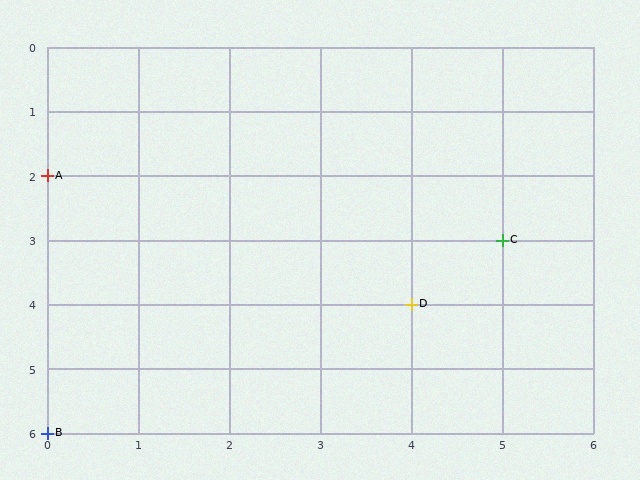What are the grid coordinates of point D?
Point D is at grid coordinates (4, 4).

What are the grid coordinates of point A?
Point A is at grid coordinates (0, 2).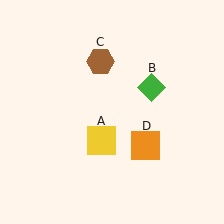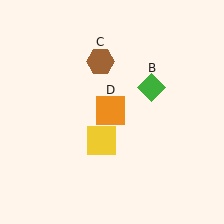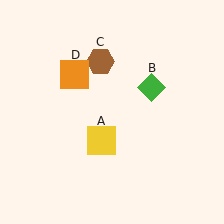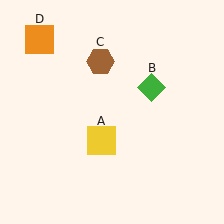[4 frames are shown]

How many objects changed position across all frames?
1 object changed position: orange square (object D).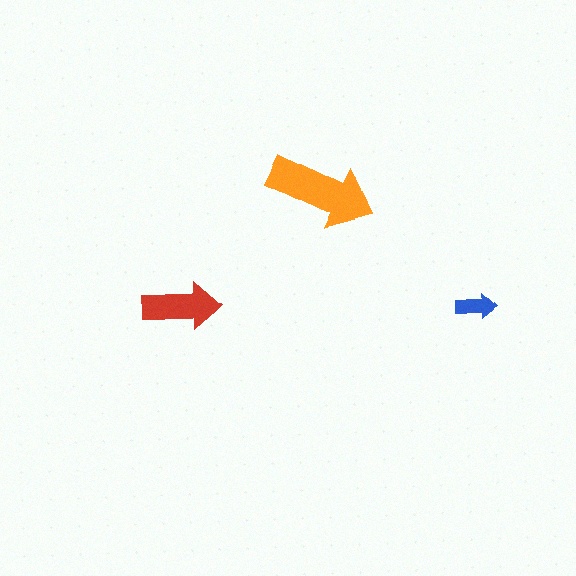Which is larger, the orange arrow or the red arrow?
The orange one.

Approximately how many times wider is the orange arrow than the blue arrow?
About 2.5 times wider.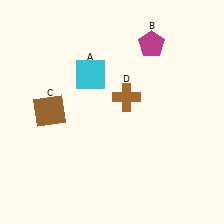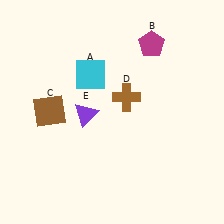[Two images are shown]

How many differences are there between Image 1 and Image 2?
There is 1 difference between the two images.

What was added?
A purple triangle (E) was added in Image 2.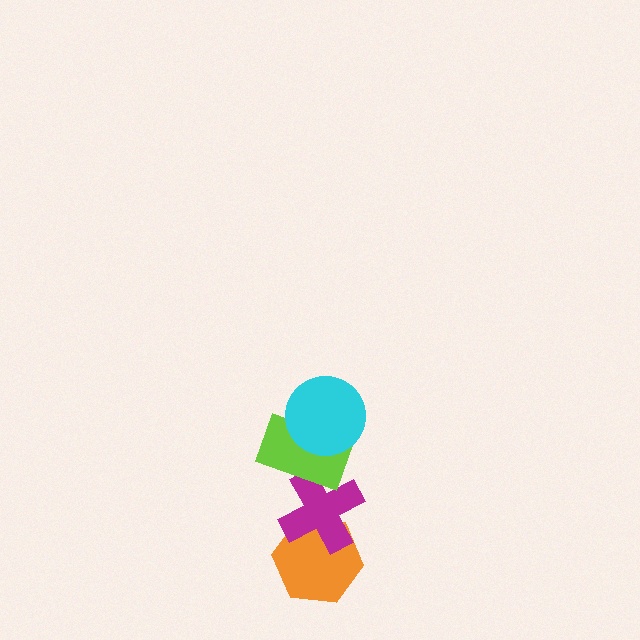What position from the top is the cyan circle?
The cyan circle is 1st from the top.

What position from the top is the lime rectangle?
The lime rectangle is 2nd from the top.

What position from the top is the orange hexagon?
The orange hexagon is 4th from the top.